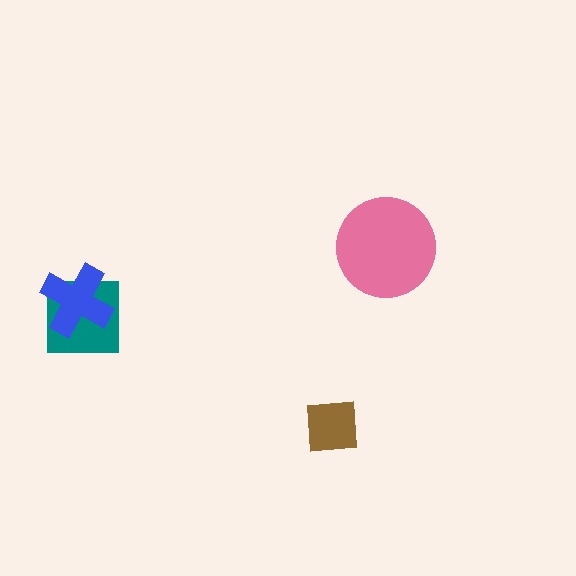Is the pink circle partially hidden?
No, no other shape covers it.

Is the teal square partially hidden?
Yes, it is partially covered by another shape.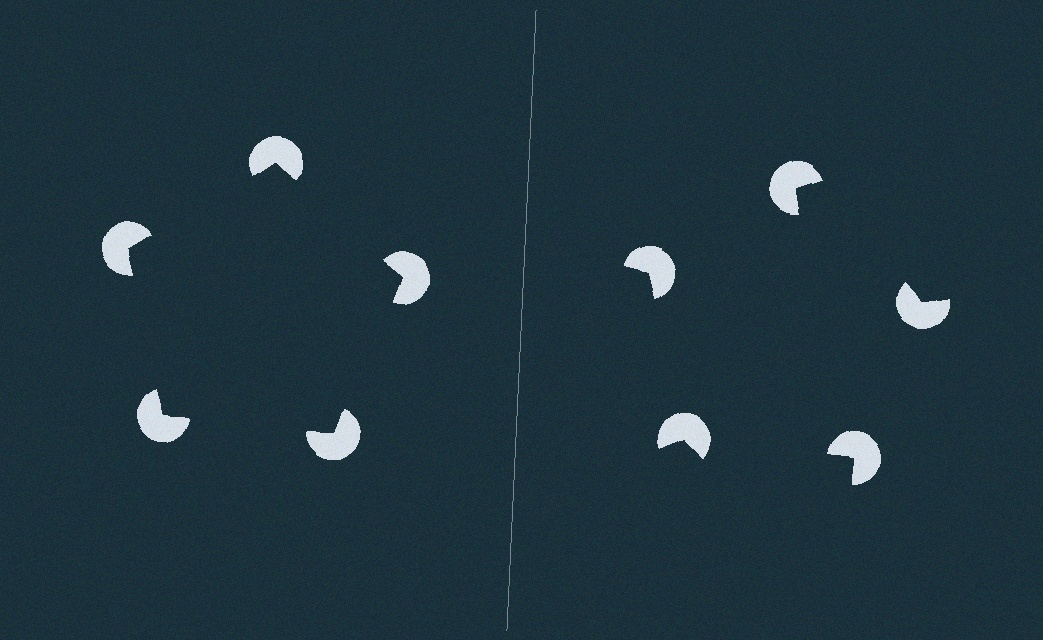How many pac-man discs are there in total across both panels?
10 — 5 on each side.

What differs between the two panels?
The pac-man discs are positioned identically on both sides; only the wedge orientations differ. On the left they align to a pentagon; on the right they are misaligned.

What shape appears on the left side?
An illusory pentagon.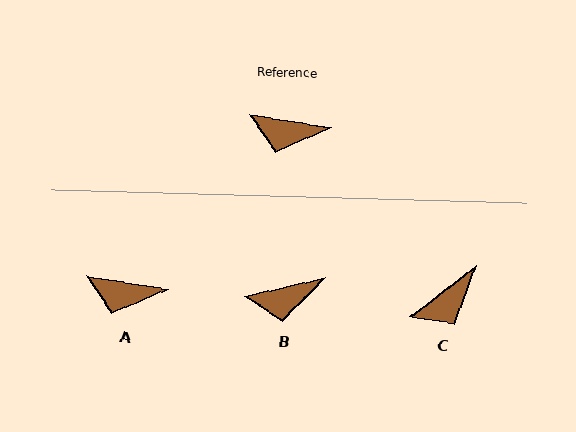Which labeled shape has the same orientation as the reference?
A.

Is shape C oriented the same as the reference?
No, it is off by about 47 degrees.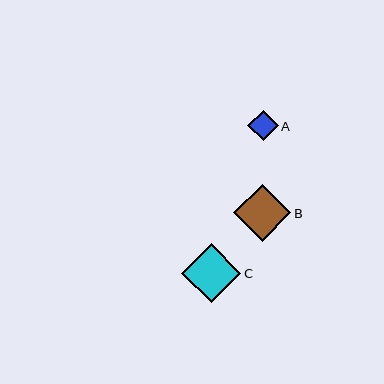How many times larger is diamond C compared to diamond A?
Diamond C is approximately 1.9 times the size of diamond A.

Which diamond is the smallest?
Diamond A is the smallest with a size of approximately 31 pixels.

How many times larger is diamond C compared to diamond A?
Diamond C is approximately 1.9 times the size of diamond A.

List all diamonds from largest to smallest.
From largest to smallest: C, B, A.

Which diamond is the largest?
Diamond C is the largest with a size of approximately 59 pixels.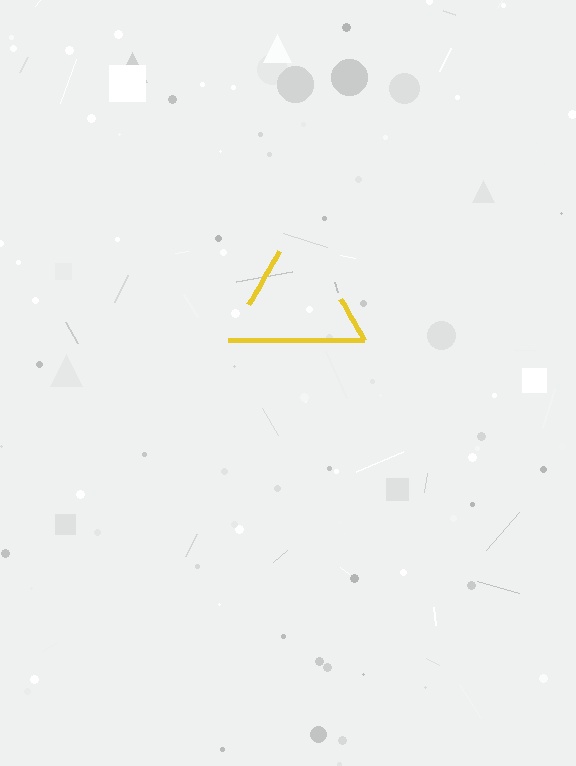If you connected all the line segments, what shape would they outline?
They would outline a triangle.